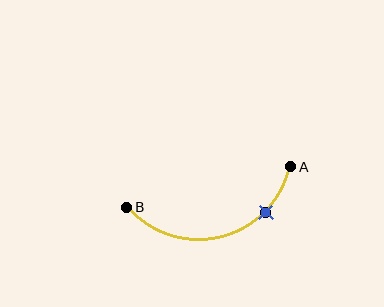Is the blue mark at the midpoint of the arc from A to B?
No. The blue mark lies on the arc but is closer to endpoint A. The arc midpoint would be at the point on the curve equidistant along the arc from both A and B.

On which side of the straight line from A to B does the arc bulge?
The arc bulges below the straight line connecting A and B.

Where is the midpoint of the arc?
The arc midpoint is the point on the curve farthest from the straight line joining A and B. It sits below that line.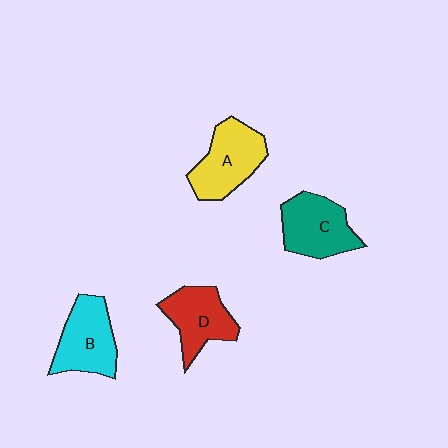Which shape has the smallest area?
Shape D (red).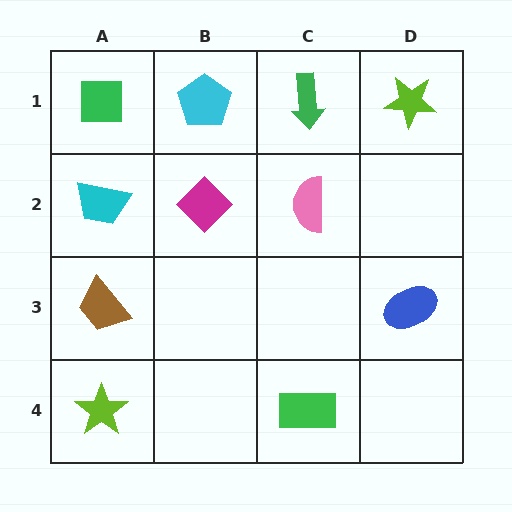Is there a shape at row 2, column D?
No, that cell is empty.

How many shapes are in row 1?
4 shapes.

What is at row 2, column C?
A pink semicircle.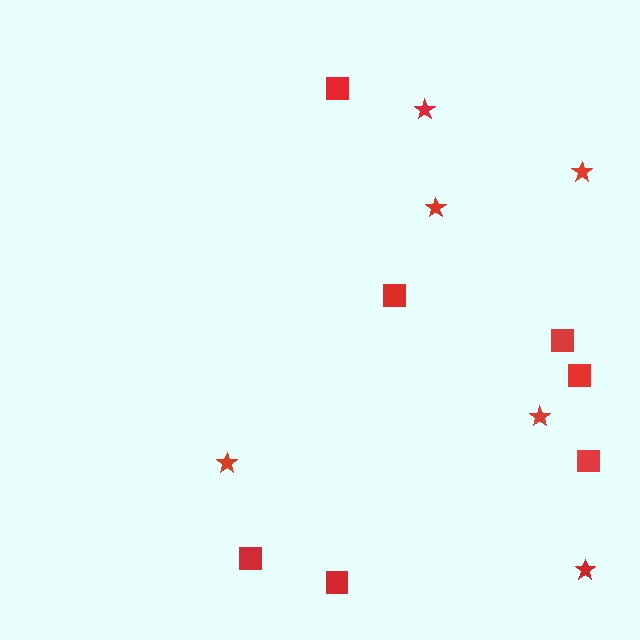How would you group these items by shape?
There are 2 groups: one group of stars (6) and one group of squares (7).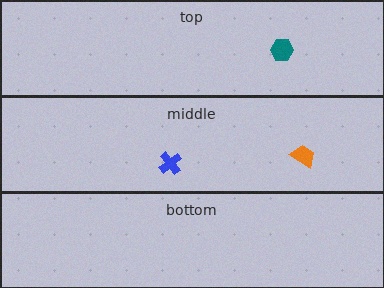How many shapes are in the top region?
1.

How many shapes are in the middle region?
2.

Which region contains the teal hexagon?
The top region.